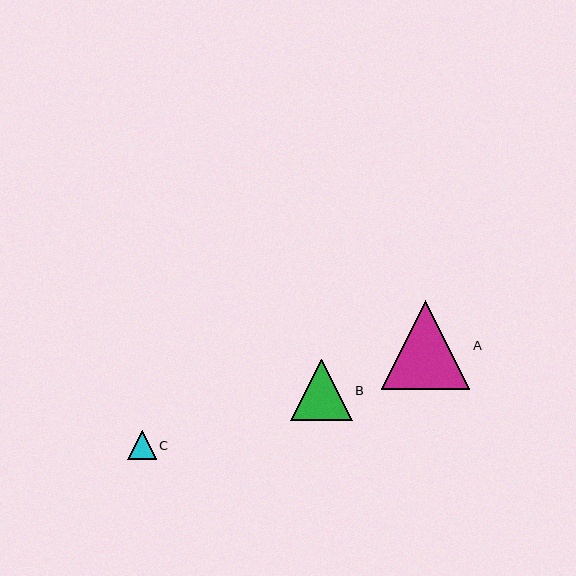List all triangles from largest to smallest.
From largest to smallest: A, B, C.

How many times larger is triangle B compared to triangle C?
Triangle B is approximately 2.1 times the size of triangle C.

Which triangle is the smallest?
Triangle C is the smallest with a size of approximately 29 pixels.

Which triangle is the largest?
Triangle A is the largest with a size of approximately 88 pixels.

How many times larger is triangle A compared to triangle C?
Triangle A is approximately 3.1 times the size of triangle C.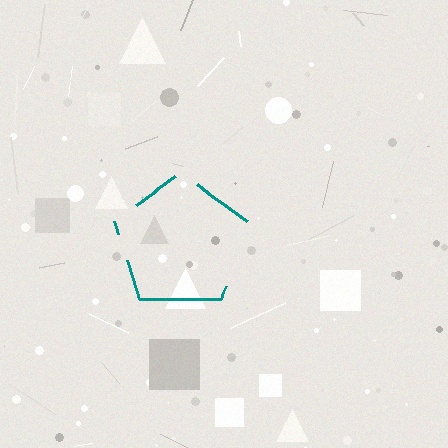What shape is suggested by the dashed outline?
The dashed outline suggests a pentagon.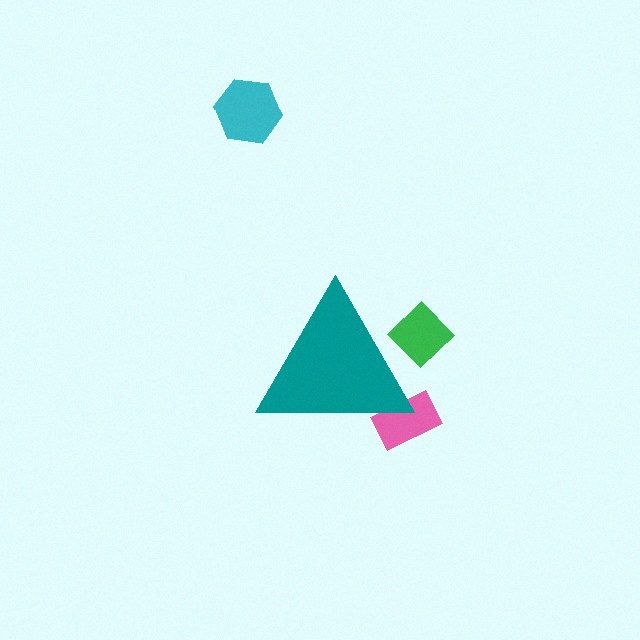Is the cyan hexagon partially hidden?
No, the cyan hexagon is fully visible.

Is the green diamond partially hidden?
Yes, the green diamond is partially hidden behind the teal triangle.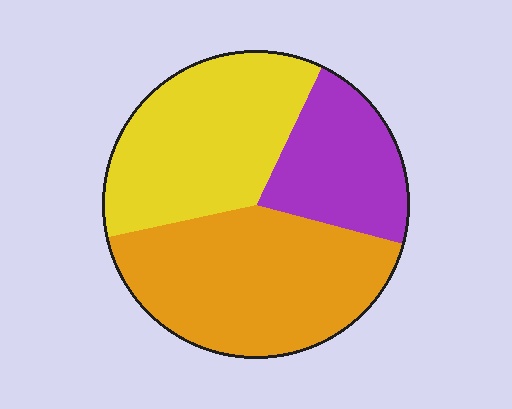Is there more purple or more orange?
Orange.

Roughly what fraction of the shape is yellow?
Yellow covers 36% of the shape.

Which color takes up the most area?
Orange, at roughly 40%.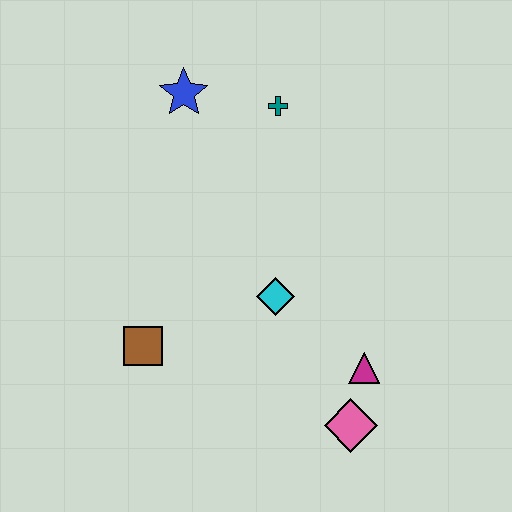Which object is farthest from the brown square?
The teal cross is farthest from the brown square.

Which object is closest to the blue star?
The teal cross is closest to the blue star.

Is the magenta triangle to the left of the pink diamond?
No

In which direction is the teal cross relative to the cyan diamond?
The teal cross is above the cyan diamond.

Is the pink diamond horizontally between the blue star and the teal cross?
No